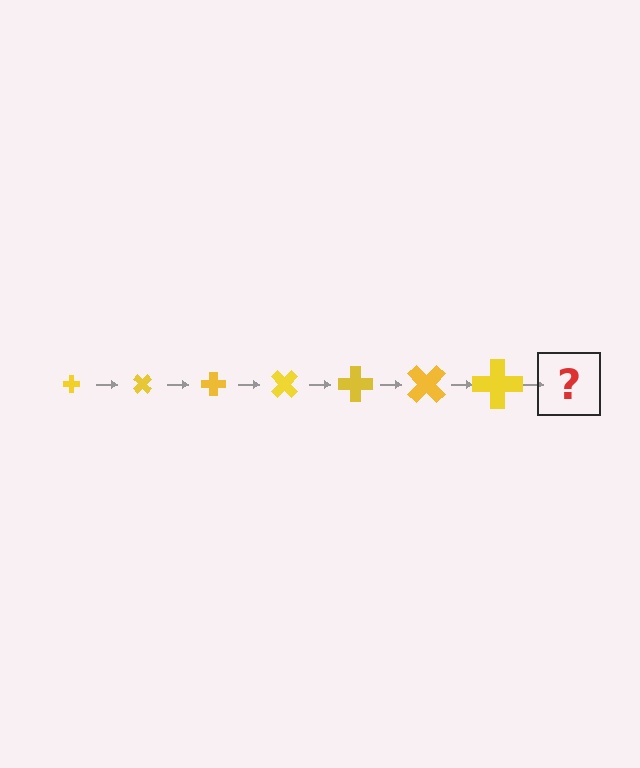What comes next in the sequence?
The next element should be a cross, larger than the previous one and rotated 315 degrees from the start.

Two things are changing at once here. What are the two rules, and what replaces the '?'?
The two rules are that the cross grows larger each step and it rotates 45 degrees each step. The '?' should be a cross, larger than the previous one and rotated 315 degrees from the start.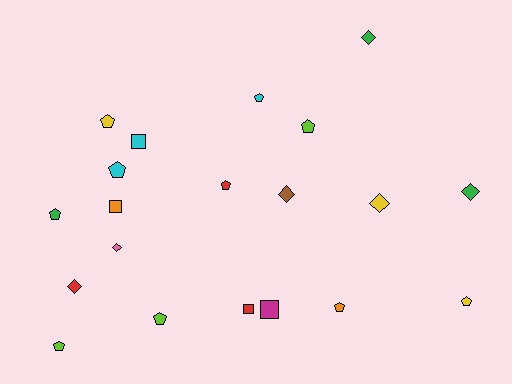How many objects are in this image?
There are 20 objects.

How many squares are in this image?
There are 4 squares.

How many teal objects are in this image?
There are no teal objects.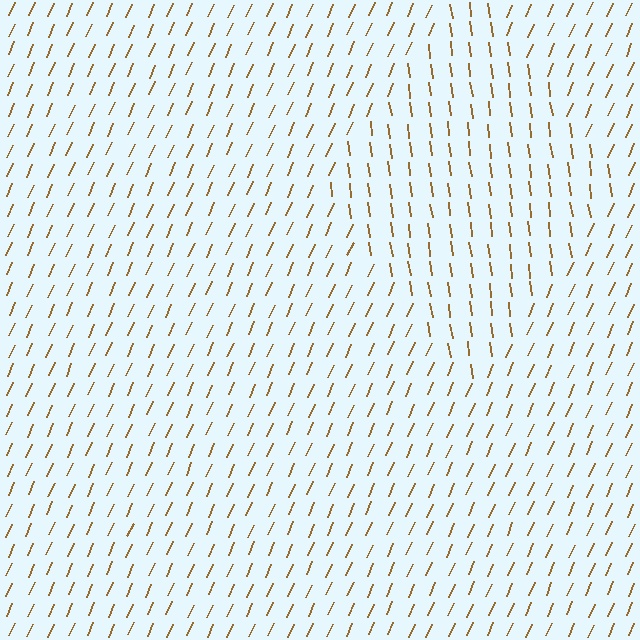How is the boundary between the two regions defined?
The boundary is defined purely by a change in line orientation (approximately 31 degrees difference). All lines are the same color and thickness.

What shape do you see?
I see a diamond.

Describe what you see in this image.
The image is filled with small brown line segments. A diamond region in the image has lines oriented differently from the surrounding lines, creating a visible texture boundary.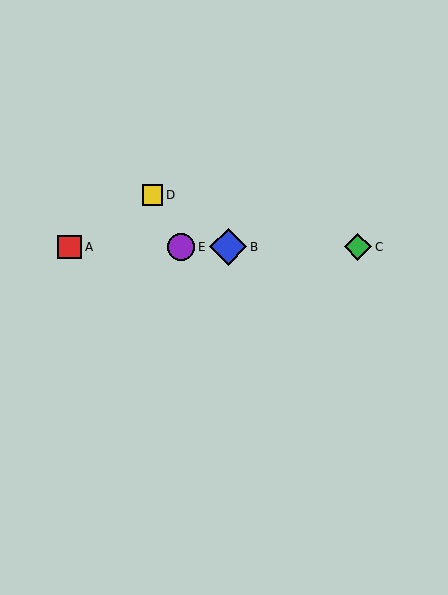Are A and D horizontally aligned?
No, A is at y≈247 and D is at y≈195.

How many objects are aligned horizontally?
4 objects (A, B, C, E) are aligned horizontally.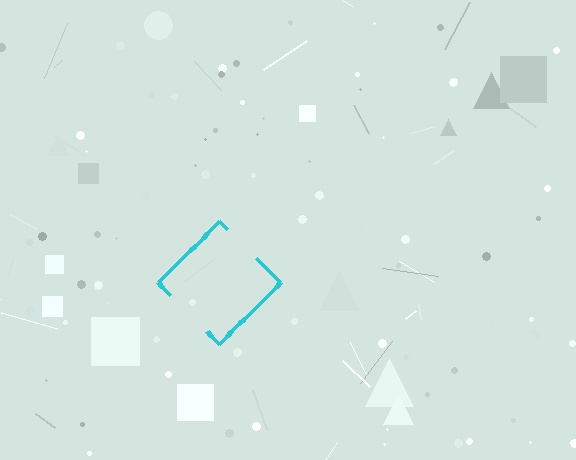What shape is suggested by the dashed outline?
The dashed outline suggests a diamond.